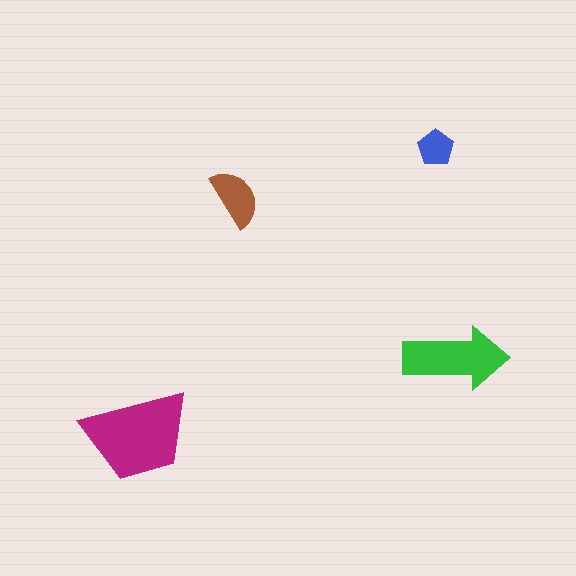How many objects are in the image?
There are 4 objects in the image.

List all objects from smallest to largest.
The blue pentagon, the brown semicircle, the green arrow, the magenta trapezoid.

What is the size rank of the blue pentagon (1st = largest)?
4th.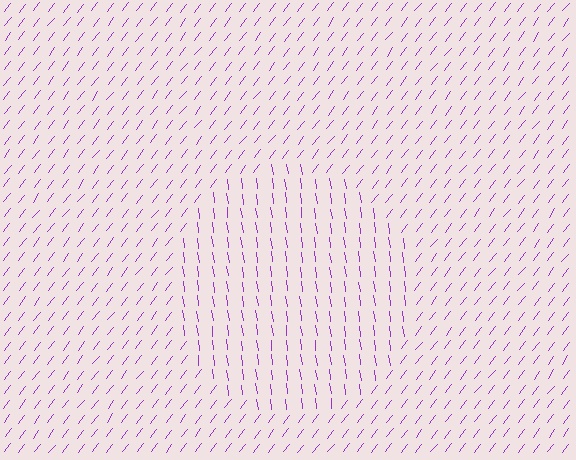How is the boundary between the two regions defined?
The boundary is defined purely by a change in line orientation (approximately 45 degrees difference). All lines are the same color and thickness.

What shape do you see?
I see a circle.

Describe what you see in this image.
The image is filled with small purple line segments. A circle region in the image has lines oriented differently from the surrounding lines, creating a visible texture boundary.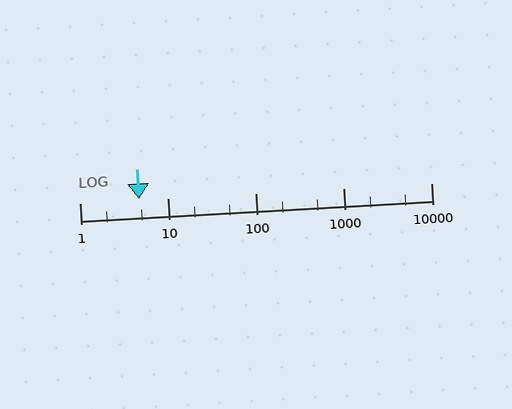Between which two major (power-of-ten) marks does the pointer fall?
The pointer is between 1 and 10.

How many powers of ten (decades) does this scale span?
The scale spans 4 decades, from 1 to 10000.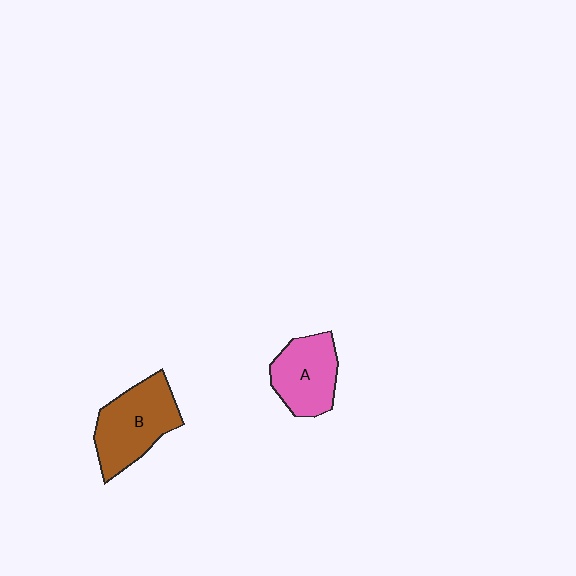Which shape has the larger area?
Shape B (brown).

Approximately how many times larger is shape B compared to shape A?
Approximately 1.2 times.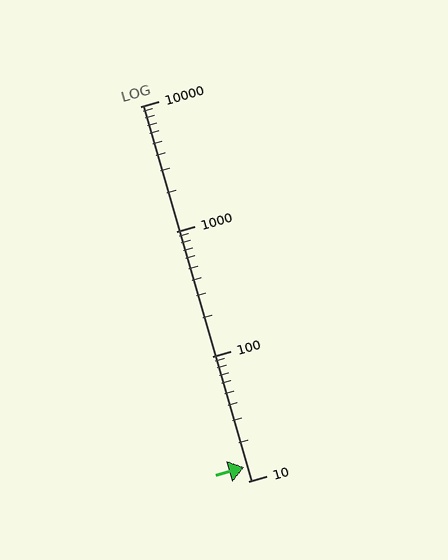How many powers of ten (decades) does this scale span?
The scale spans 3 decades, from 10 to 10000.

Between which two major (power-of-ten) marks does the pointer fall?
The pointer is between 10 and 100.